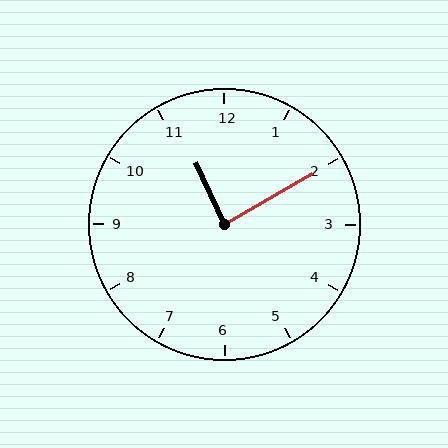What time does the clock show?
11:10.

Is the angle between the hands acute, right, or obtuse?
It is right.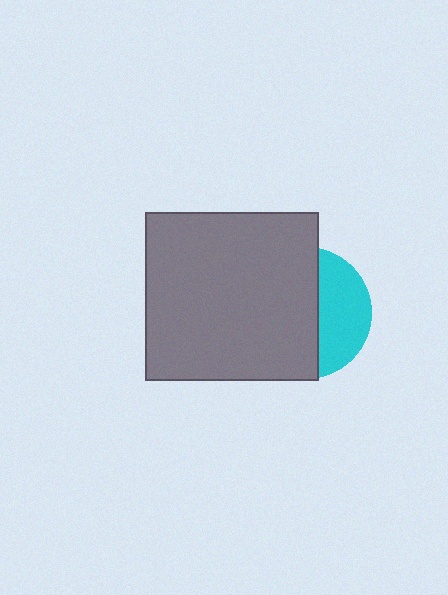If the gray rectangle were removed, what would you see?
You would see the complete cyan circle.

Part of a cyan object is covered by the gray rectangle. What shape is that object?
It is a circle.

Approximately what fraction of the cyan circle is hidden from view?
Roughly 63% of the cyan circle is hidden behind the gray rectangle.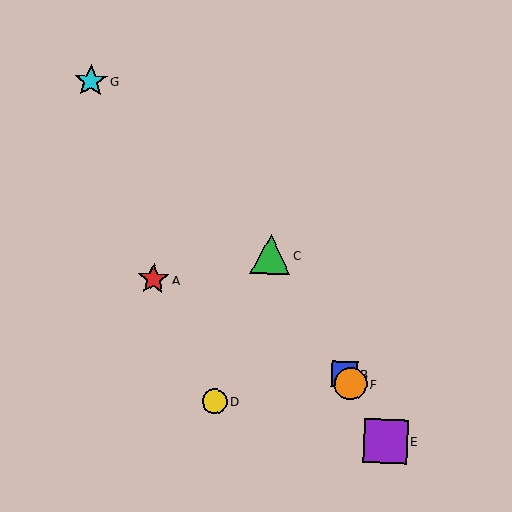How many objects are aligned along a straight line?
4 objects (B, C, E, F) are aligned along a straight line.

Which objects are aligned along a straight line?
Objects B, C, E, F are aligned along a straight line.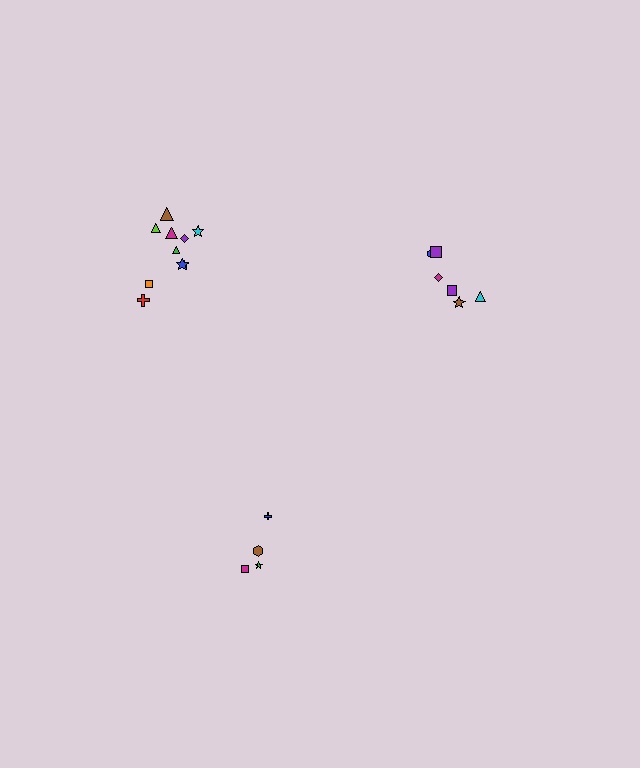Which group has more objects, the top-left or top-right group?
The top-left group.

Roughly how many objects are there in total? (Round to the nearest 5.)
Roughly 20 objects in total.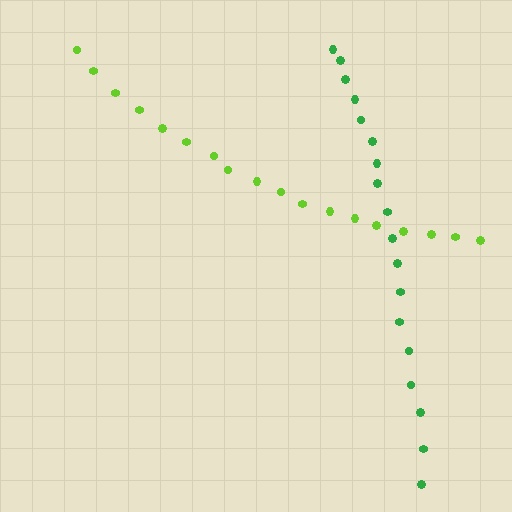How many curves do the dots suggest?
There are 2 distinct paths.